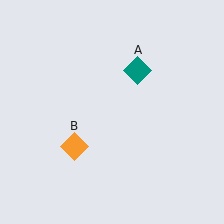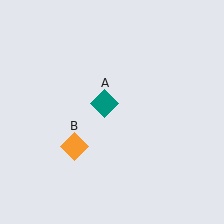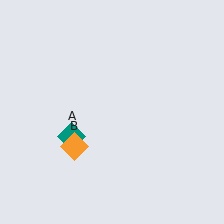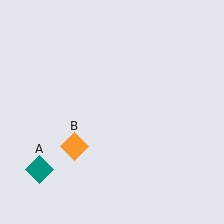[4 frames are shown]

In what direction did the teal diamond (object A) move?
The teal diamond (object A) moved down and to the left.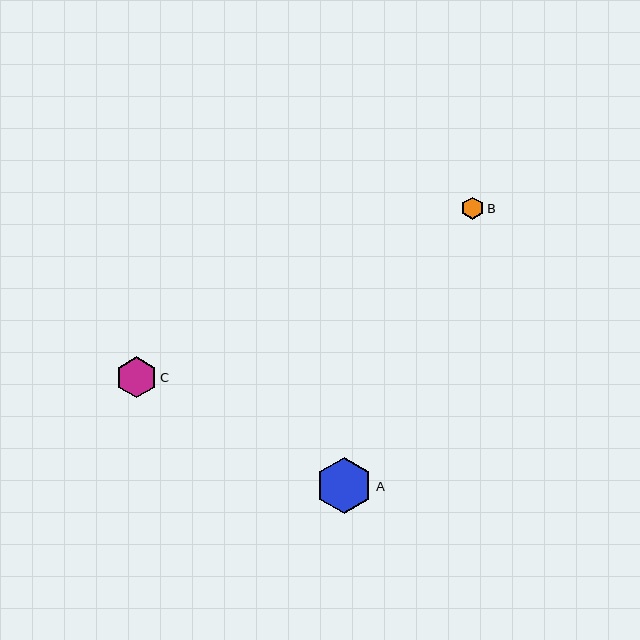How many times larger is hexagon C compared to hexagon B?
Hexagon C is approximately 1.8 times the size of hexagon B.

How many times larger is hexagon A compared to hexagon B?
Hexagon A is approximately 2.5 times the size of hexagon B.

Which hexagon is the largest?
Hexagon A is the largest with a size of approximately 57 pixels.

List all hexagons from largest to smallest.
From largest to smallest: A, C, B.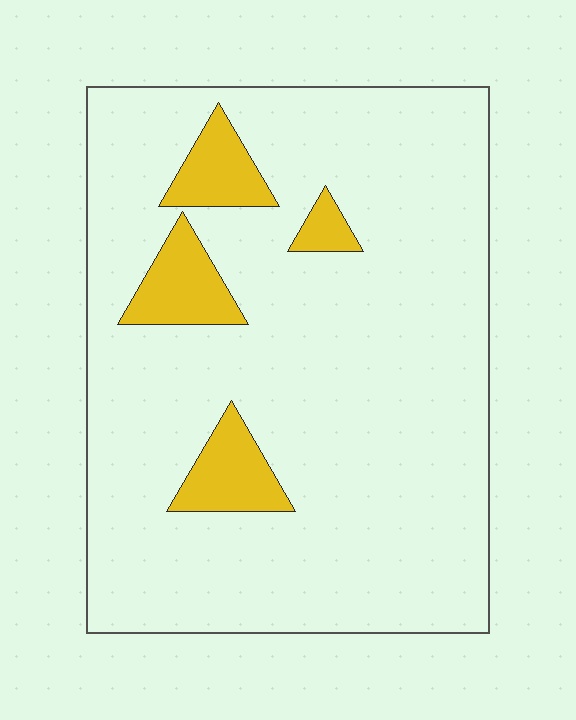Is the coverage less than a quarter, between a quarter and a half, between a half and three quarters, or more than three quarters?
Less than a quarter.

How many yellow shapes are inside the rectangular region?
4.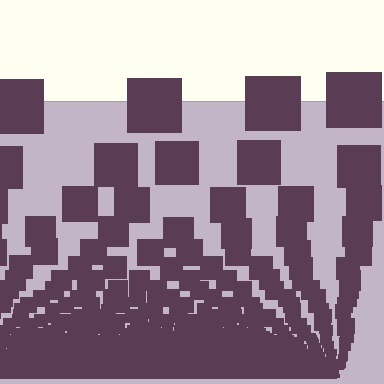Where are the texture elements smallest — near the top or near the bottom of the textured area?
Near the bottom.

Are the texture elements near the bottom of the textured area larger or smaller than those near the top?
Smaller. The gradient is inverted — elements near the bottom are smaller and denser.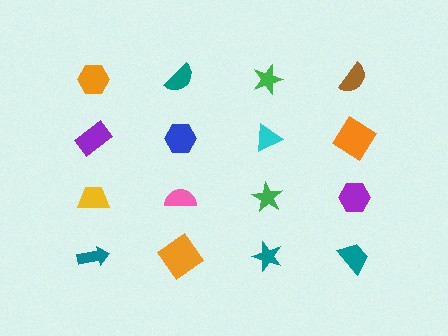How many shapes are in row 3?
4 shapes.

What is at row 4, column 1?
A teal arrow.